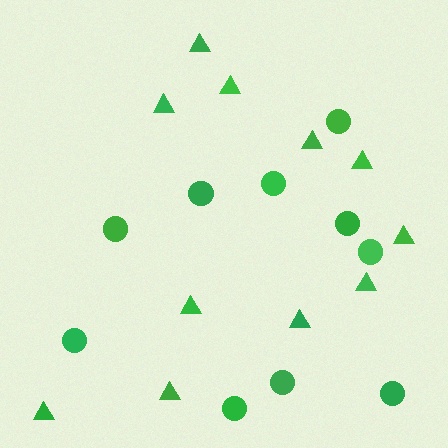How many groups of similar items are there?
There are 2 groups: one group of circles (10) and one group of triangles (11).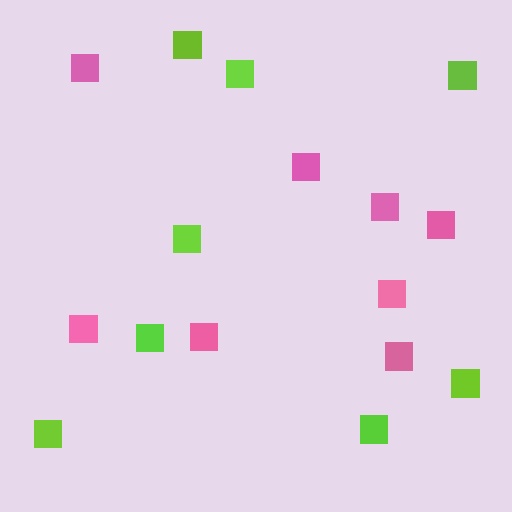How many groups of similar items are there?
There are 2 groups: one group of pink squares (8) and one group of lime squares (8).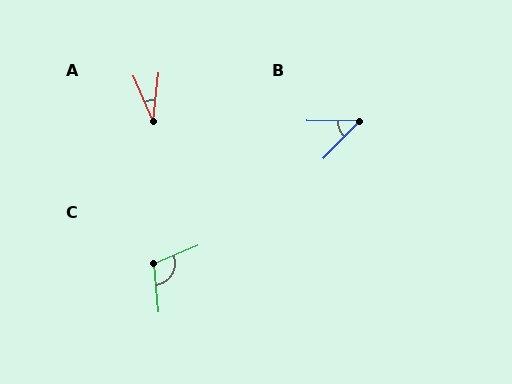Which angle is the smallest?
A, at approximately 30 degrees.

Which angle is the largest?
C, at approximately 107 degrees.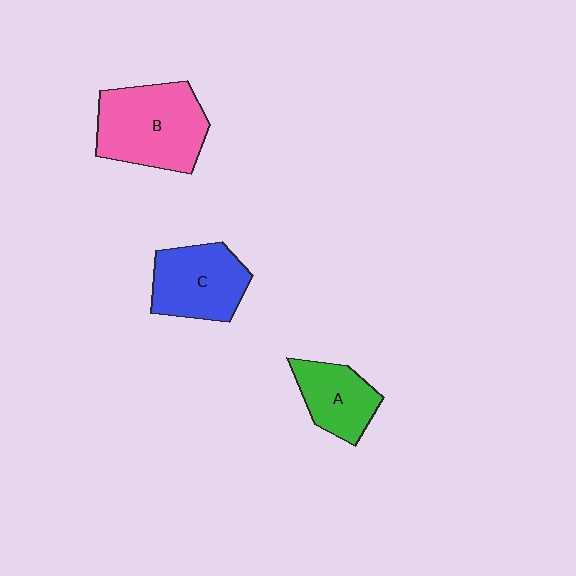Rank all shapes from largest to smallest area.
From largest to smallest: B (pink), C (blue), A (green).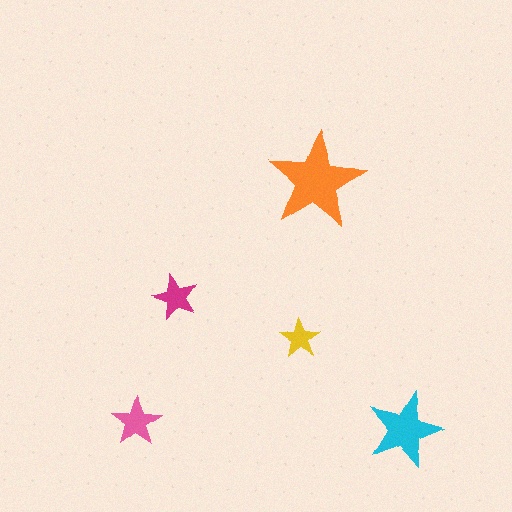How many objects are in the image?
There are 5 objects in the image.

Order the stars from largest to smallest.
the orange one, the cyan one, the pink one, the magenta one, the yellow one.